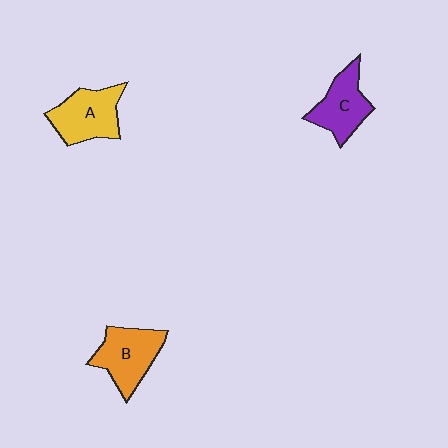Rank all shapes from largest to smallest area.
From largest to smallest: B (orange), A (yellow), C (purple).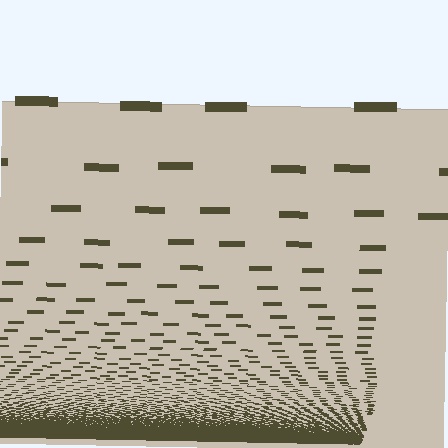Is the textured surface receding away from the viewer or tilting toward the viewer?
The surface appears to tilt toward the viewer. Texture elements get larger and sparser toward the top.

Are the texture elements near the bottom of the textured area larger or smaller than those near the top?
Smaller. The gradient is inverted — elements near the bottom are smaller and denser.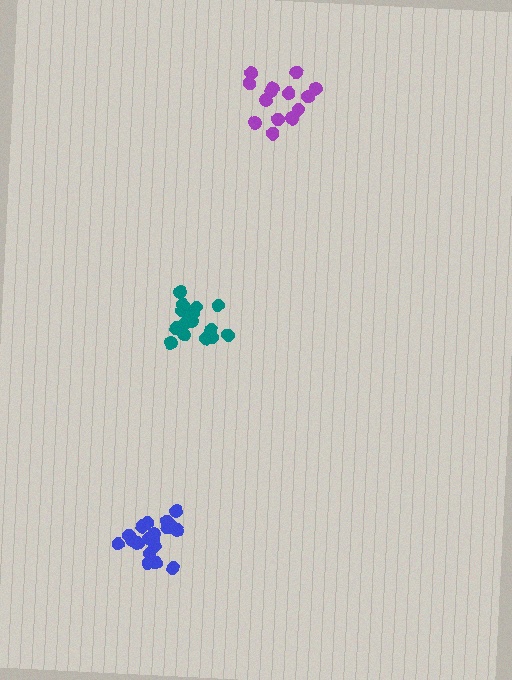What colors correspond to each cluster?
The clusters are colored: blue, teal, purple.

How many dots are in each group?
Group 1: 19 dots, Group 2: 16 dots, Group 3: 14 dots (49 total).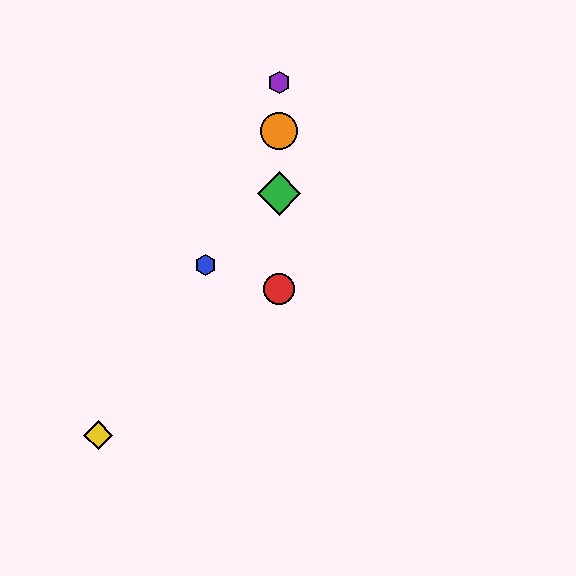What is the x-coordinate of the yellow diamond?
The yellow diamond is at x≈98.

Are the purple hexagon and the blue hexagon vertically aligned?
No, the purple hexagon is at x≈279 and the blue hexagon is at x≈205.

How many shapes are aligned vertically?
4 shapes (the red circle, the green diamond, the purple hexagon, the orange circle) are aligned vertically.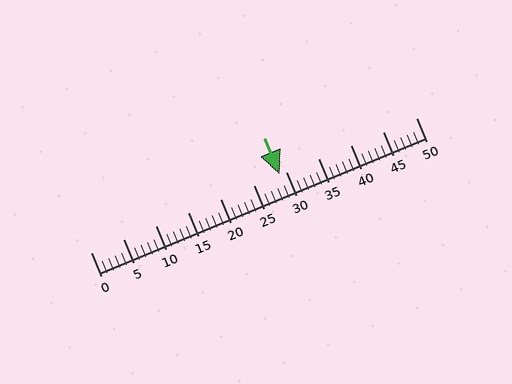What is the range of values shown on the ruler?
The ruler shows values from 0 to 50.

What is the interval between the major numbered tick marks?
The major tick marks are spaced 5 units apart.